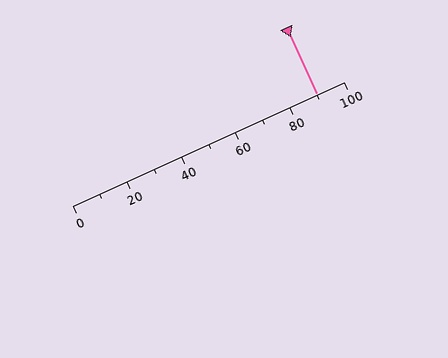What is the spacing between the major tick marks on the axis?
The major ticks are spaced 20 apart.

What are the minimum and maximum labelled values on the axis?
The axis runs from 0 to 100.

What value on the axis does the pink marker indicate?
The marker indicates approximately 90.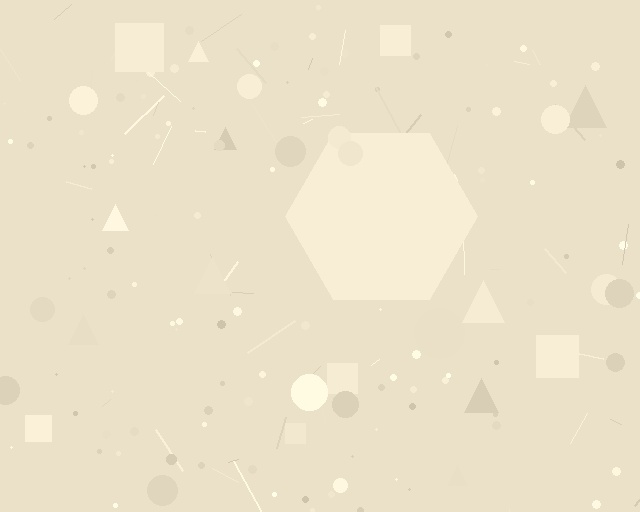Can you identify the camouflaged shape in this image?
The camouflaged shape is a hexagon.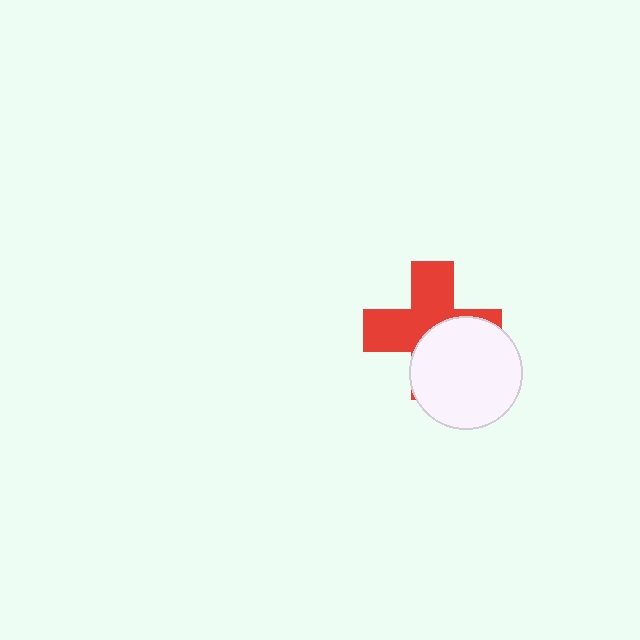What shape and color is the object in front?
The object in front is a white circle.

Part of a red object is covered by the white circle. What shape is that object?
It is a cross.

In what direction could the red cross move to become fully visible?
The red cross could move toward the upper-left. That would shift it out from behind the white circle entirely.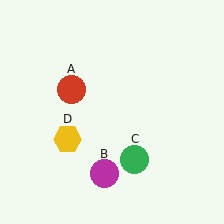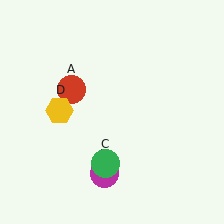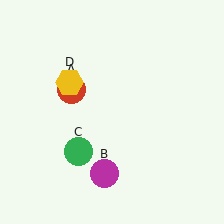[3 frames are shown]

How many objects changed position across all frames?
2 objects changed position: green circle (object C), yellow hexagon (object D).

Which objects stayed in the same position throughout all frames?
Red circle (object A) and magenta circle (object B) remained stationary.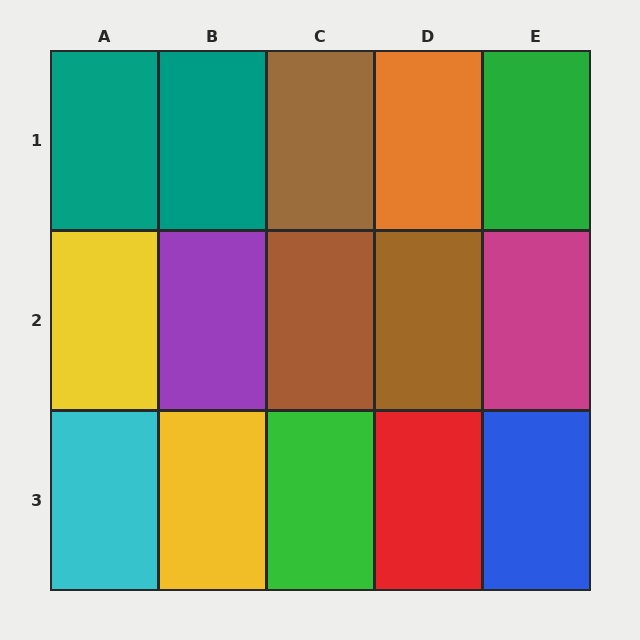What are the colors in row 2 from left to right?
Yellow, purple, brown, brown, magenta.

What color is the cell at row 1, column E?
Green.